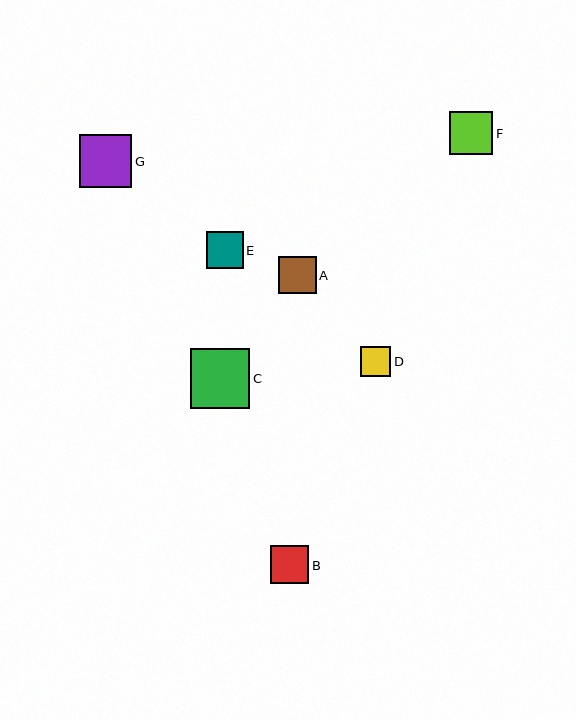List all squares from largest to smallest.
From largest to smallest: C, G, F, B, A, E, D.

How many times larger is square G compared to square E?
Square G is approximately 1.4 times the size of square E.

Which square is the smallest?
Square D is the smallest with a size of approximately 30 pixels.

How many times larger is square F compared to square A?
Square F is approximately 1.1 times the size of square A.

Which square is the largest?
Square C is the largest with a size of approximately 59 pixels.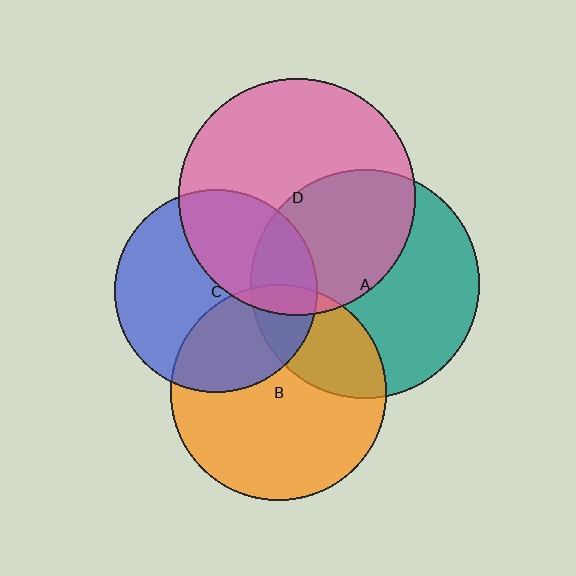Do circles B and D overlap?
Yes.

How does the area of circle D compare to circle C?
Approximately 1.4 times.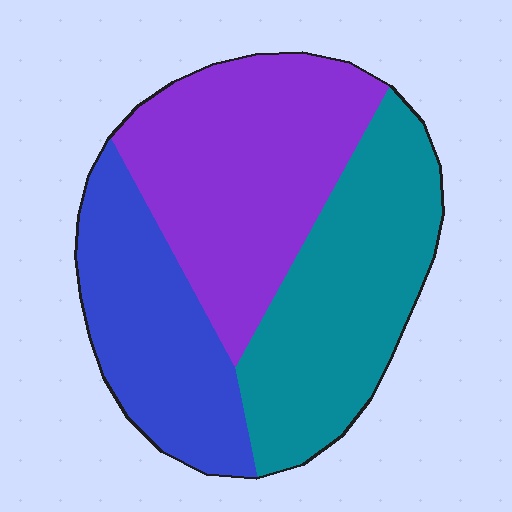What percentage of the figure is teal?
Teal covers 35% of the figure.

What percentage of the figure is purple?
Purple takes up between a third and a half of the figure.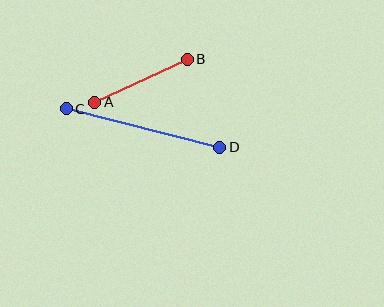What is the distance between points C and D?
The distance is approximately 158 pixels.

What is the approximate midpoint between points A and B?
The midpoint is at approximately (141, 81) pixels.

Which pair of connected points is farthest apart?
Points C and D are farthest apart.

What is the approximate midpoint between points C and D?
The midpoint is at approximately (143, 128) pixels.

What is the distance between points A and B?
The distance is approximately 102 pixels.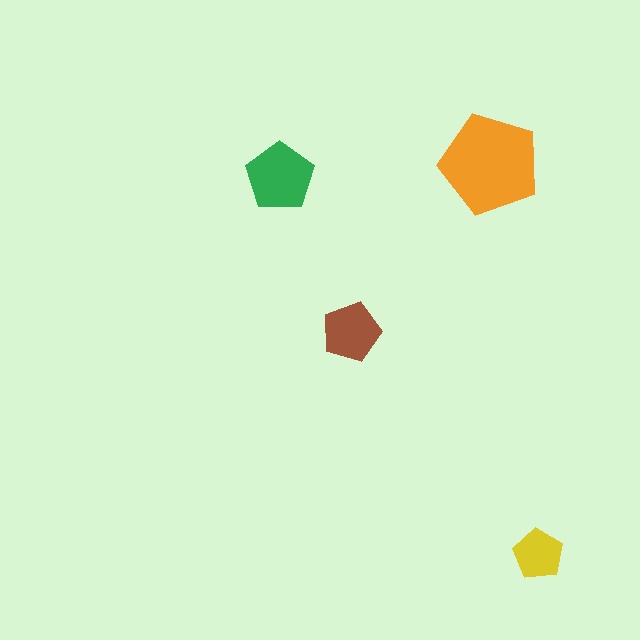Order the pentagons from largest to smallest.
the orange one, the green one, the brown one, the yellow one.